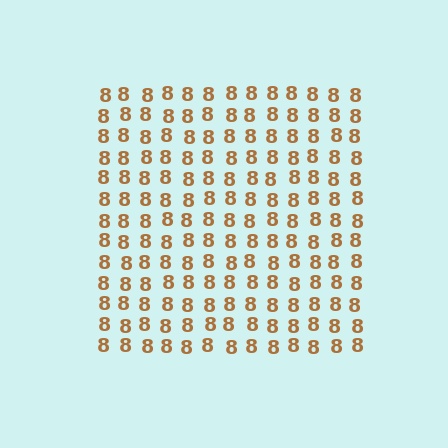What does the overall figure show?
The overall figure shows a square.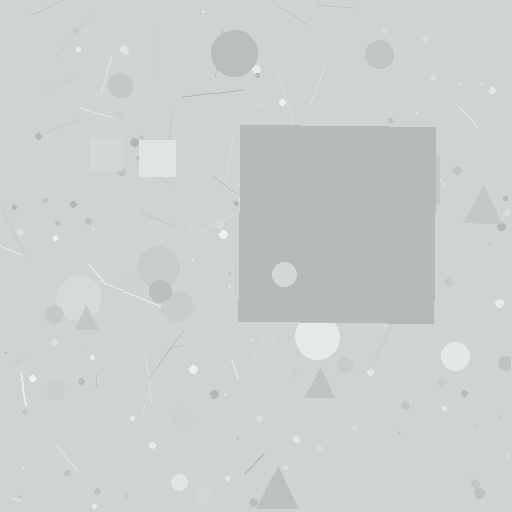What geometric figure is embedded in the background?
A square is embedded in the background.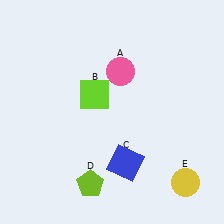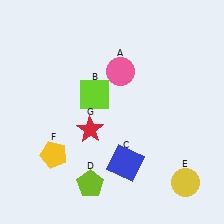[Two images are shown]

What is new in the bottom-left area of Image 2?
A yellow pentagon (F) was added in the bottom-left area of Image 2.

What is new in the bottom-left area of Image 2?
A red star (G) was added in the bottom-left area of Image 2.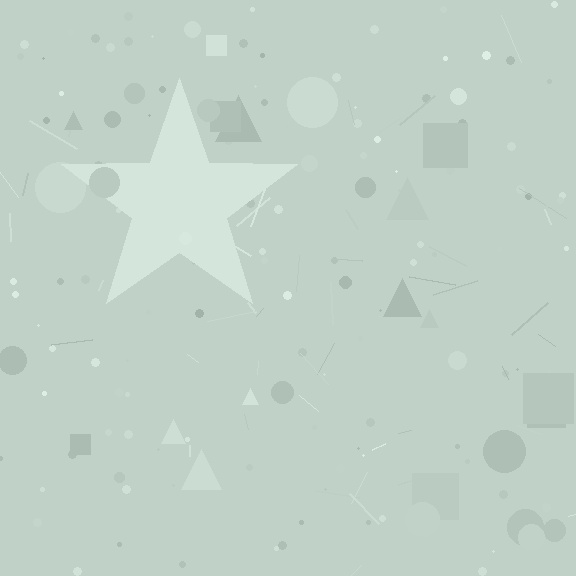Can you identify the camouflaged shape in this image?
The camouflaged shape is a star.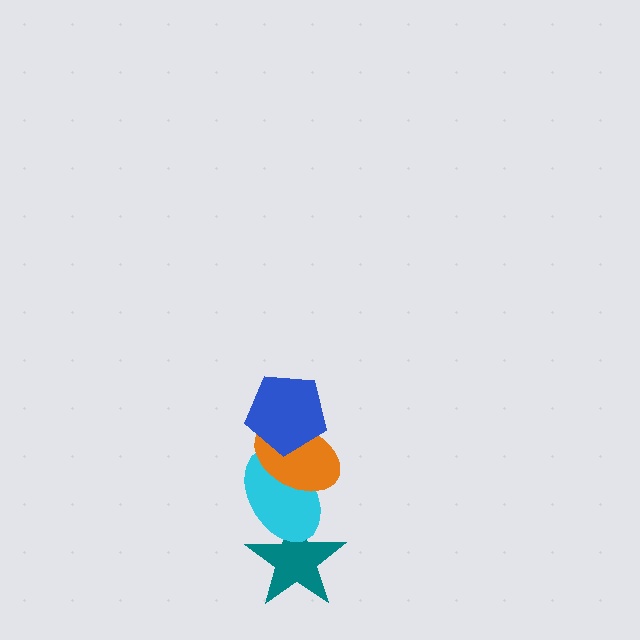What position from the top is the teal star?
The teal star is 4th from the top.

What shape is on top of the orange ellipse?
The blue pentagon is on top of the orange ellipse.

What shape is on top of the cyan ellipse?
The orange ellipse is on top of the cyan ellipse.